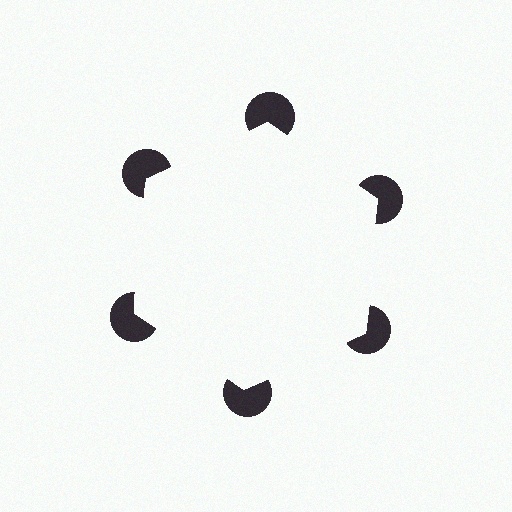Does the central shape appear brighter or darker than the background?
It typically appears slightly brighter than the background, even though no actual brightness change is drawn.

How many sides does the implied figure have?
6 sides.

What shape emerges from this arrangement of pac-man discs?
An illusory hexagon — its edges are inferred from the aligned wedge cuts in the pac-man discs, not physically drawn.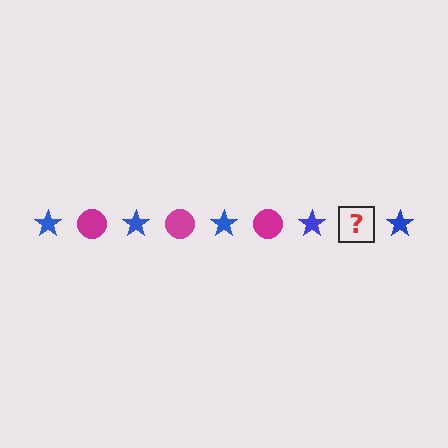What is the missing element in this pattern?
The missing element is a magenta circle.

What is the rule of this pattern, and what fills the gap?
The rule is that the pattern alternates between blue star and magenta circle. The gap should be filled with a magenta circle.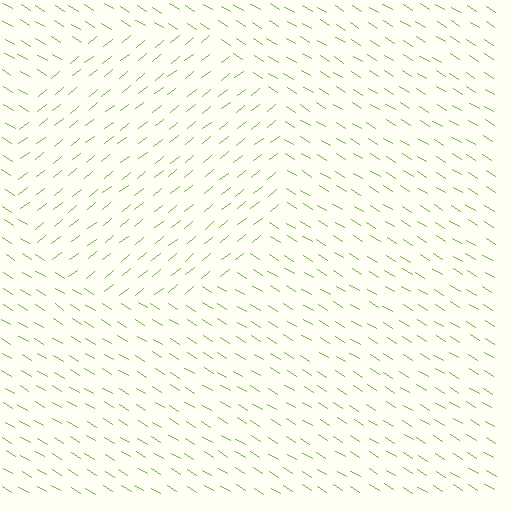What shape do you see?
I see a circle.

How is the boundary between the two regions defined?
The boundary is defined purely by a change in line orientation (approximately 70 degrees difference). All lines are the same color and thickness.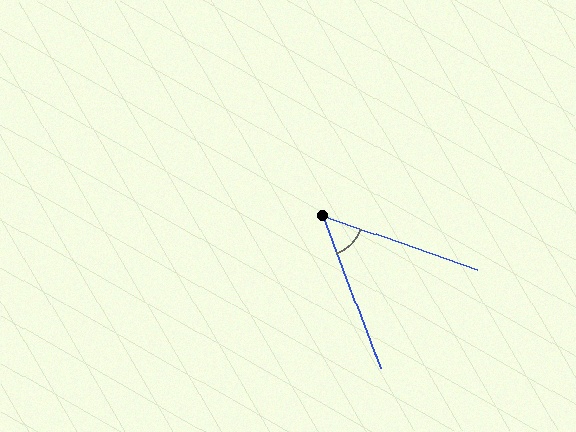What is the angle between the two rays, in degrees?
Approximately 50 degrees.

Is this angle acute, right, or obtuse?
It is acute.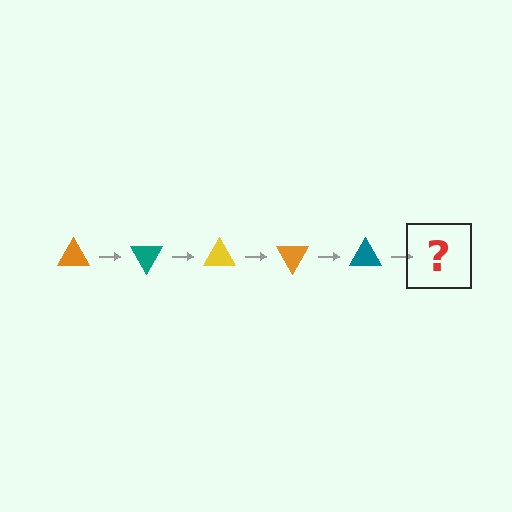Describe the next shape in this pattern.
It should be a yellow triangle, rotated 300 degrees from the start.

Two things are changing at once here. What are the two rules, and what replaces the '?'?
The two rules are that it rotates 60 degrees each step and the color cycles through orange, teal, and yellow. The '?' should be a yellow triangle, rotated 300 degrees from the start.